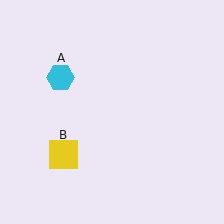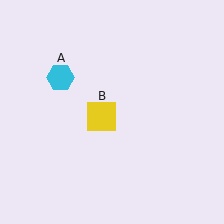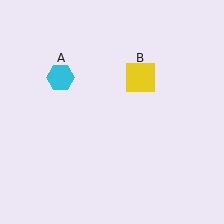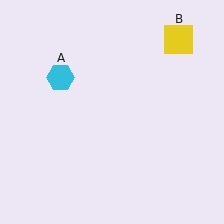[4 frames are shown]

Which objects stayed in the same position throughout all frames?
Cyan hexagon (object A) remained stationary.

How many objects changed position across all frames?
1 object changed position: yellow square (object B).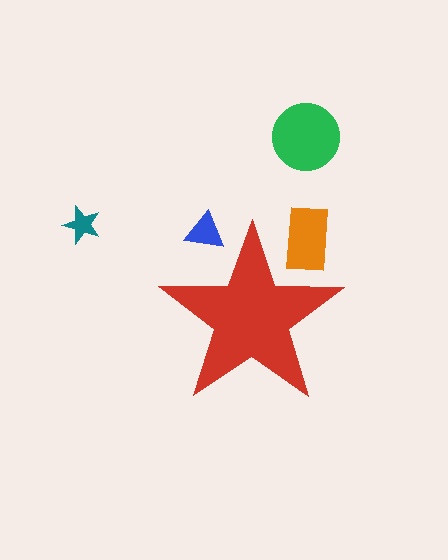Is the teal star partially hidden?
No, the teal star is fully visible.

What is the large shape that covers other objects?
A red star.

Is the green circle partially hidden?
No, the green circle is fully visible.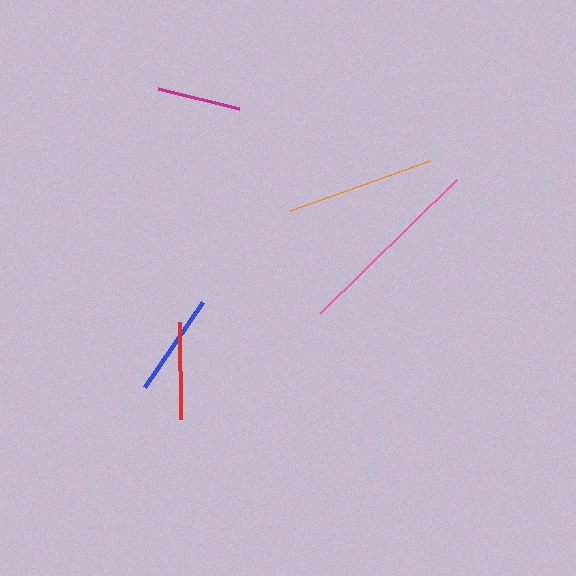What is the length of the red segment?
The red segment is approximately 97 pixels long.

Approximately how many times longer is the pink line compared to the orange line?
The pink line is approximately 1.3 times the length of the orange line.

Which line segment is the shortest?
The magenta line is the shortest at approximately 84 pixels.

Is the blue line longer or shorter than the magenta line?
The blue line is longer than the magenta line.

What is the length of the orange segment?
The orange segment is approximately 149 pixels long.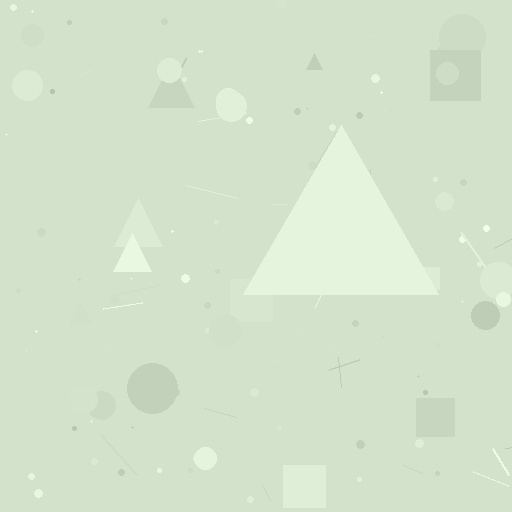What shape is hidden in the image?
A triangle is hidden in the image.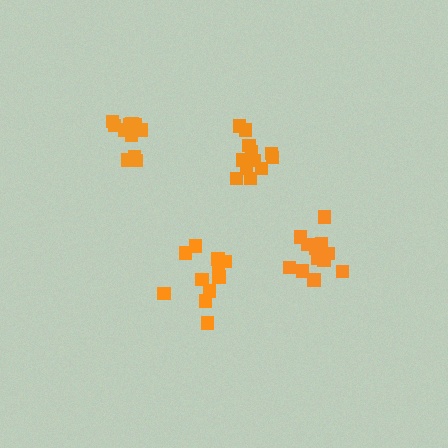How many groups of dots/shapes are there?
There are 4 groups.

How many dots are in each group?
Group 1: 13 dots, Group 2: 12 dots, Group 3: 11 dots, Group 4: 12 dots (48 total).